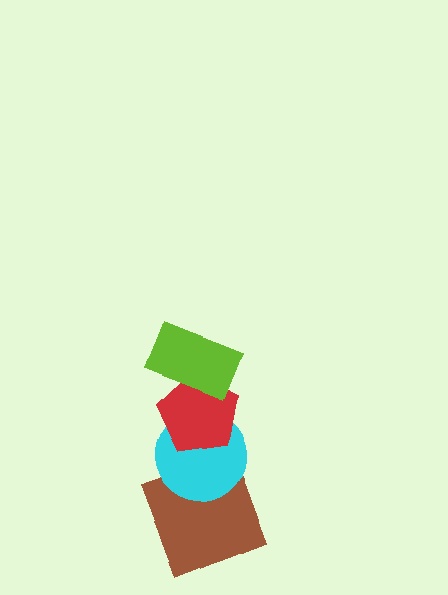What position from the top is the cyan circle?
The cyan circle is 3rd from the top.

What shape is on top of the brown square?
The cyan circle is on top of the brown square.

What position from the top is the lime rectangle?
The lime rectangle is 1st from the top.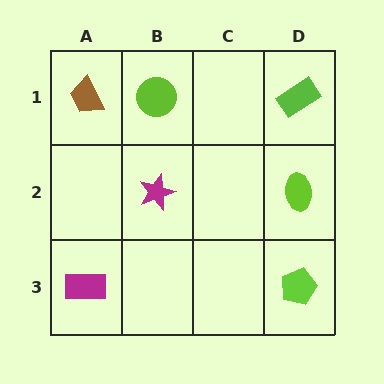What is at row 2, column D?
A lime ellipse.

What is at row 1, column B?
A lime circle.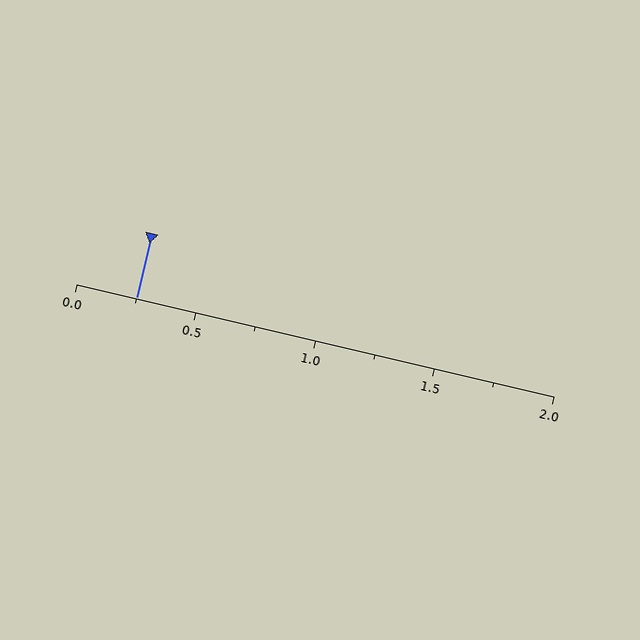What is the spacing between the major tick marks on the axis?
The major ticks are spaced 0.5 apart.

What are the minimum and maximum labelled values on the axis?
The axis runs from 0.0 to 2.0.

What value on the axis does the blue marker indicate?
The marker indicates approximately 0.25.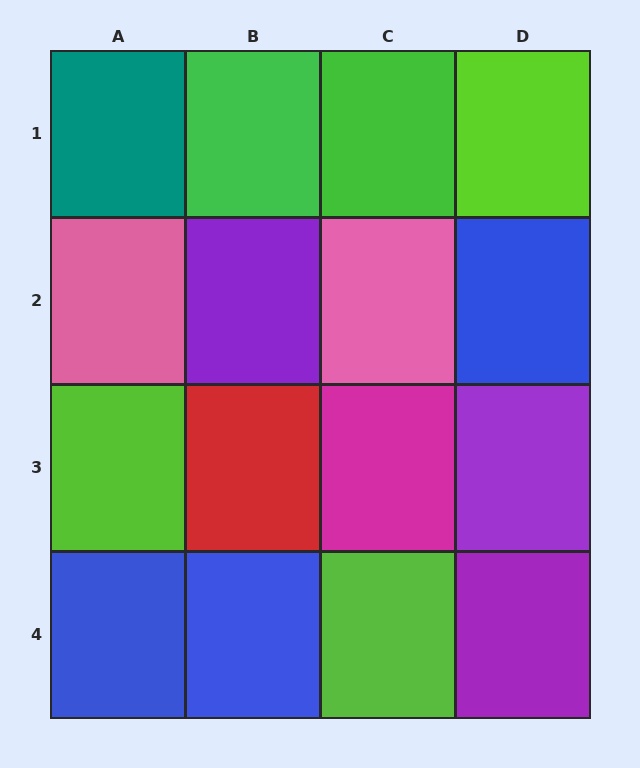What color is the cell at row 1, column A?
Teal.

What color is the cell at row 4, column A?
Blue.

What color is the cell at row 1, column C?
Green.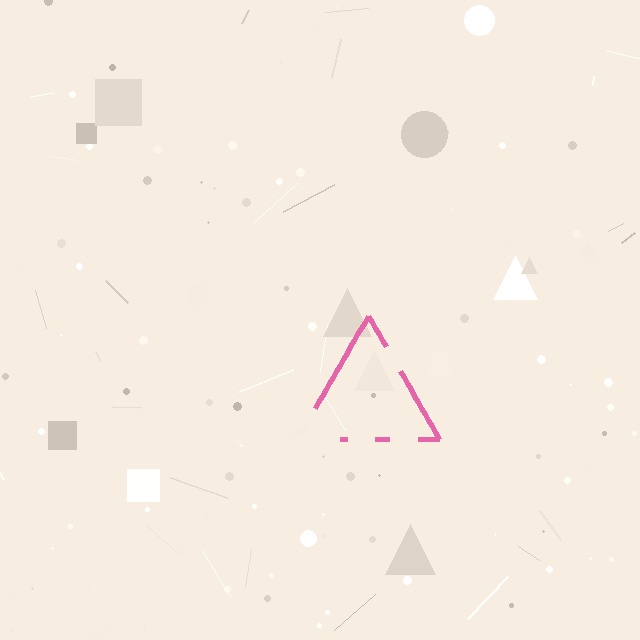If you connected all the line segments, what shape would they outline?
They would outline a triangle.